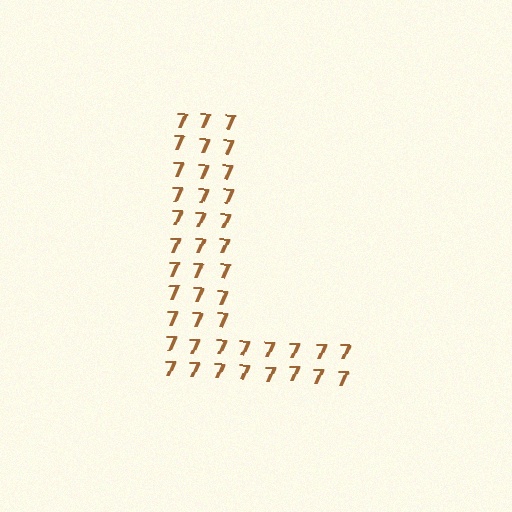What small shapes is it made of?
It is made of small digit 7's.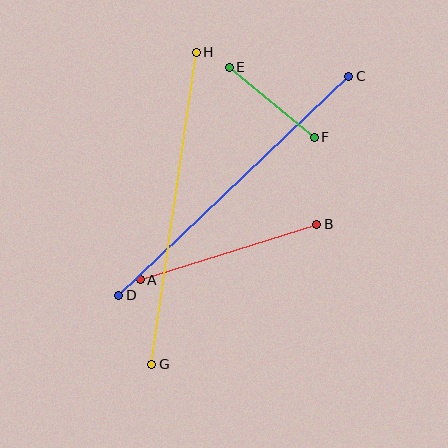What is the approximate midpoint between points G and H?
The midpoint is at approximately (174, 208) pixels.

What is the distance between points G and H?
The distance is approximately 315 pixels.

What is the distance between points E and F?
The distance is approximately 110 pixels.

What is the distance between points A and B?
The distance is approximately 185 pixels.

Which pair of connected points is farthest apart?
Points C and D are farthest apart.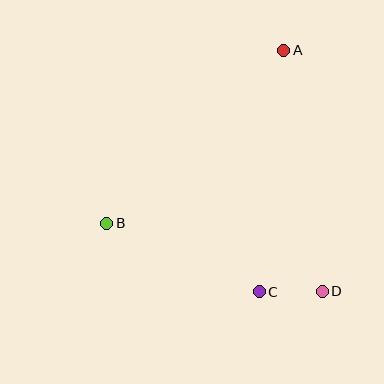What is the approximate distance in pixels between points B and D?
The distance between B and D is approximately 226 pixels.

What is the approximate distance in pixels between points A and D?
The distance between A and D is approximately 244 pixels.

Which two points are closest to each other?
Points C and D are closest to each other.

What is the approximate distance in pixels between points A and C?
The distance between A and C is approximately 243 pixels.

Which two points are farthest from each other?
Points A and B are farthest from each other.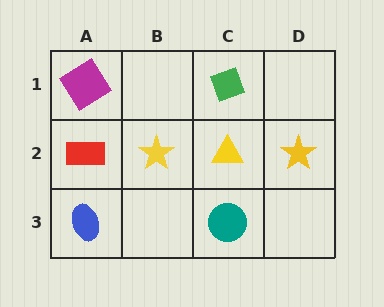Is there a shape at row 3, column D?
No, that cell is empty.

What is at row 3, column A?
A blue ellipse.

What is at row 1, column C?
A green diamond.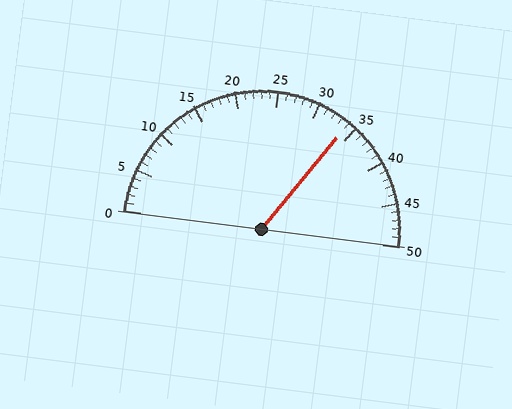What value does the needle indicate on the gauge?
The needle indicates approximately 34.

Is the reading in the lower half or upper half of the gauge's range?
The reading is in the upper half of the range (0 to 50).